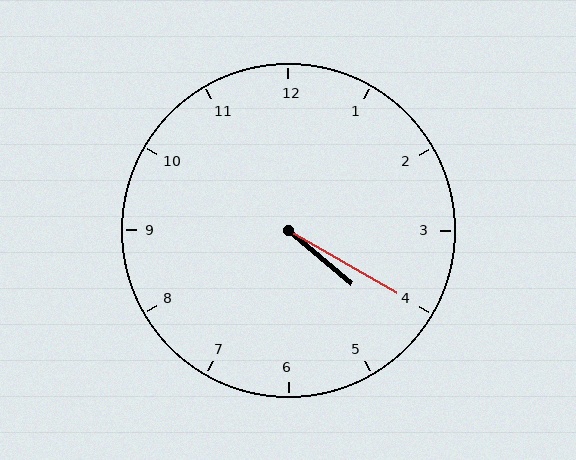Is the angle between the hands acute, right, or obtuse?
It is acute.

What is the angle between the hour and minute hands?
Approximately 10 degrees.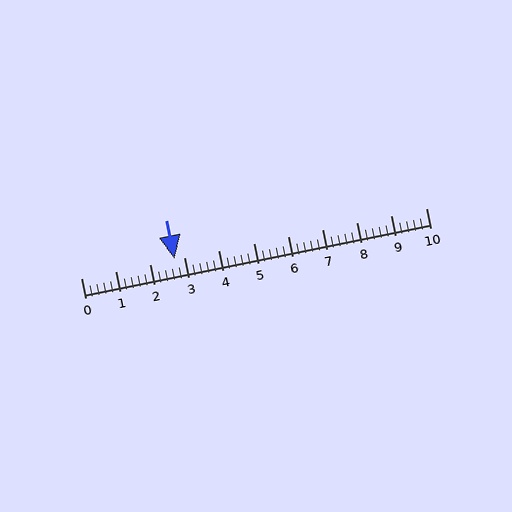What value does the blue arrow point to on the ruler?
The blue arrow points to approximately 2.7.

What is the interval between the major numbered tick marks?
The major tick marks are spaced 1 units apart.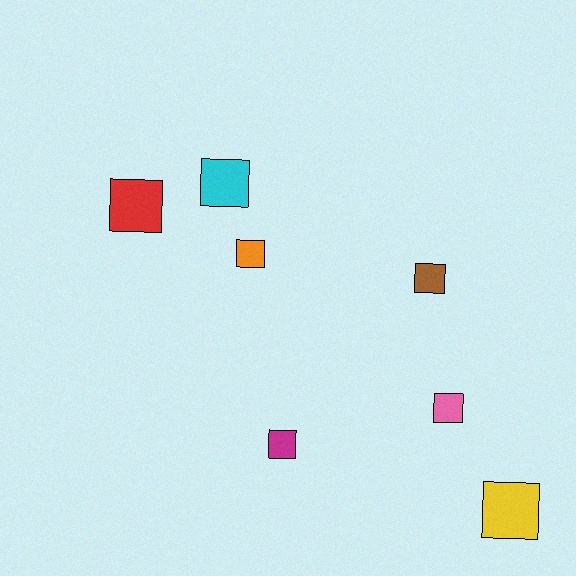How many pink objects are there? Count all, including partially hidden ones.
There is 1 pink object.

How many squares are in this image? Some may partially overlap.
There are 7 squares.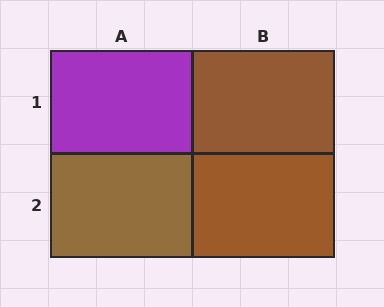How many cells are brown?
3 cells are brown.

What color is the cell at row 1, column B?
Brown.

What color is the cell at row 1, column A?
Purple.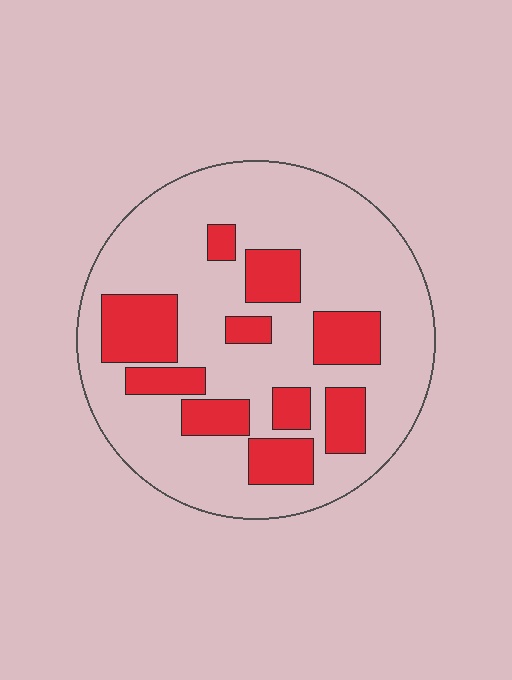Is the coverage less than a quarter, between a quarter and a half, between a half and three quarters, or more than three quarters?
Between a quarter and a half.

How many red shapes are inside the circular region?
10.